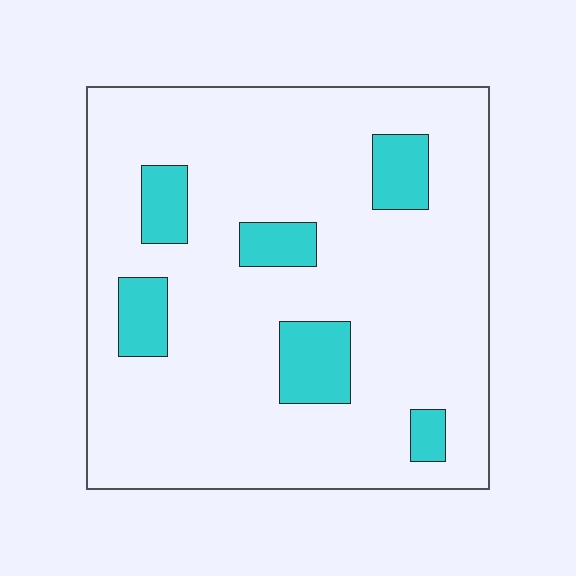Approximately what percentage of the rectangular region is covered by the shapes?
Approximately 15%.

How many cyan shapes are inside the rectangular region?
6.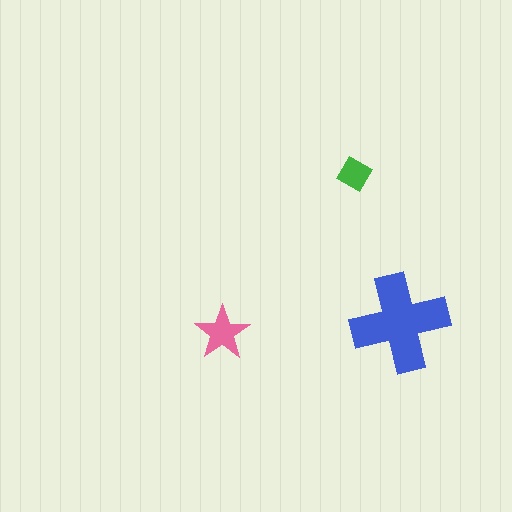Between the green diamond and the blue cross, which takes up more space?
The blue cross.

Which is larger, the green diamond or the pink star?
The pink star.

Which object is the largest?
The blue cross.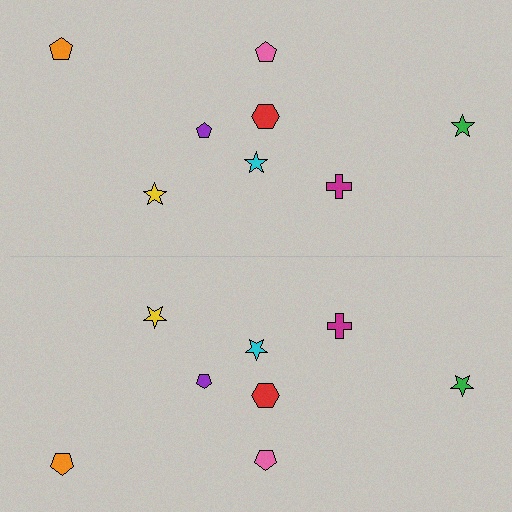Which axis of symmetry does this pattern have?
The pattern has a horizontal axis of symmetry running through the center of the image.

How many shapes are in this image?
There are 16 shapes in this image.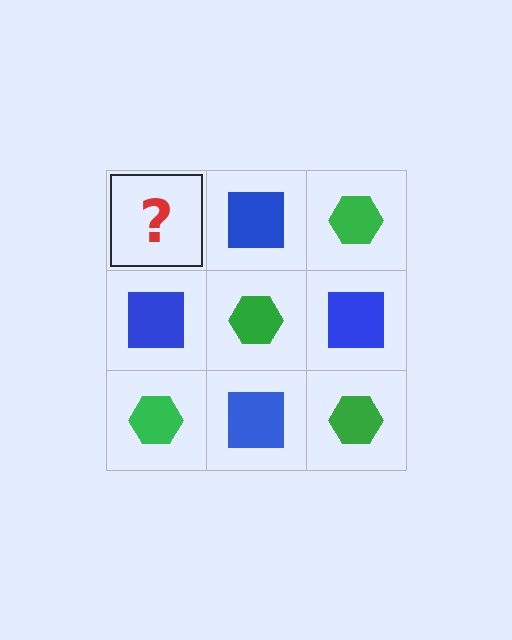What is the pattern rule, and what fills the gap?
The rule is that it alternates green hexagon and blue square in a checkerboard pattern. The gap should be filled with a green hexagon.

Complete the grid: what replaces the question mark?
The question mark should be replaced with a green hexagon.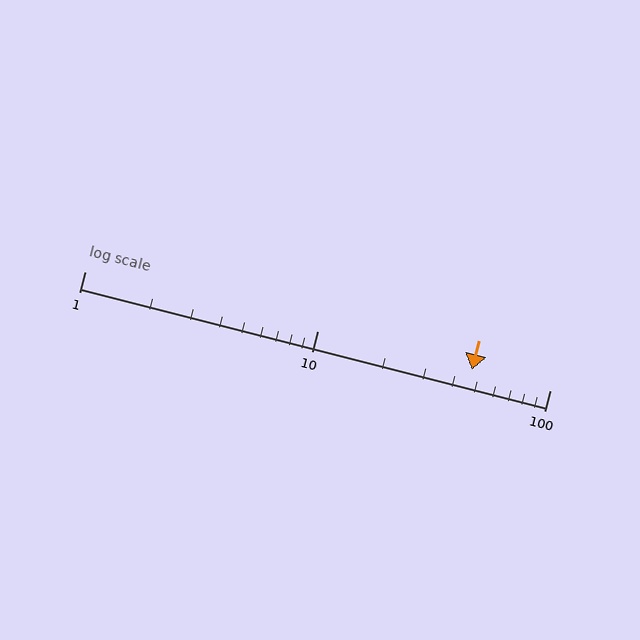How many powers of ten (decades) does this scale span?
The scale spans 2 decades, from 1 to 100.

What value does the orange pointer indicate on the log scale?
The pointer indicates approximately 46.